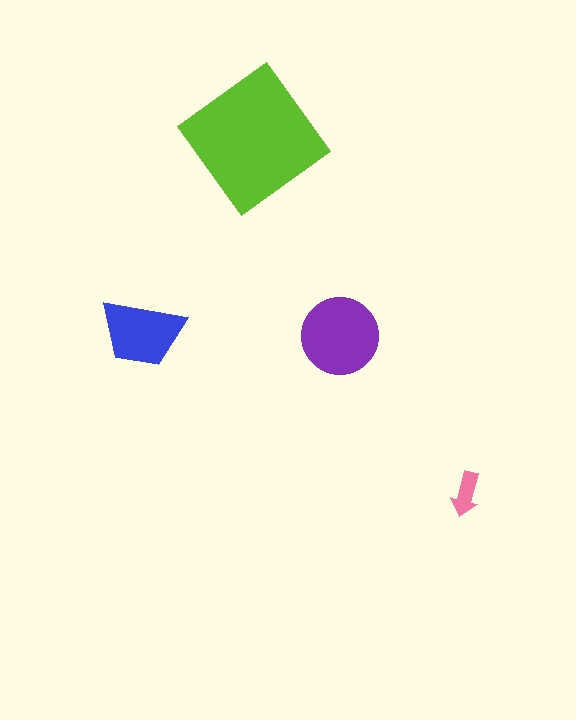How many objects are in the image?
There are 4 objects in the image.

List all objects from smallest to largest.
The pink arrow, the blue trapezoid, the purple circle, the lime diamond.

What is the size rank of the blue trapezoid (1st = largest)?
3rd.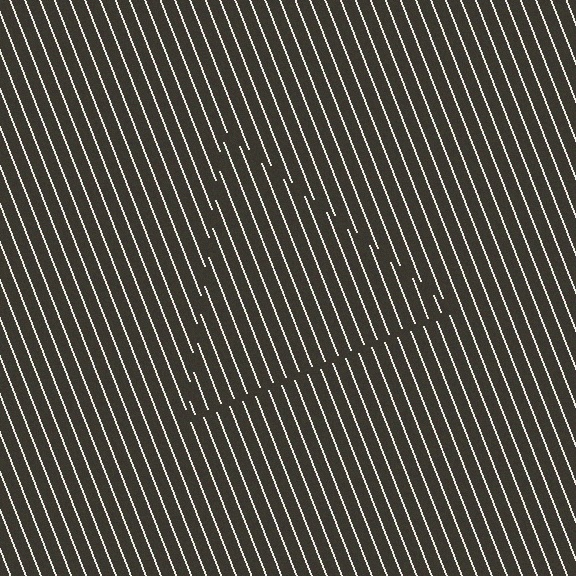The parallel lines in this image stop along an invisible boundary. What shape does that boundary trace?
An illusory triangle. The interior of the shape contains the same grating, shifted by half a period — the contour is defined by the phase discontinuity where line-ends from the inner and outer gratings abut.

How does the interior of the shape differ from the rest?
The interior of the shape contains the same grating, shifted by half a period — the contour is defined by the phase discontinuity where line-ends from the inner and outer gratings abut.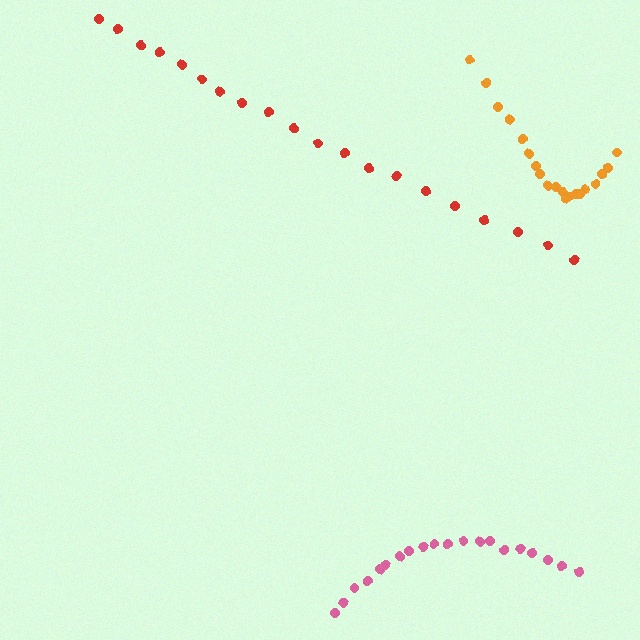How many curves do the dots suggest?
There are 3 distinct paths.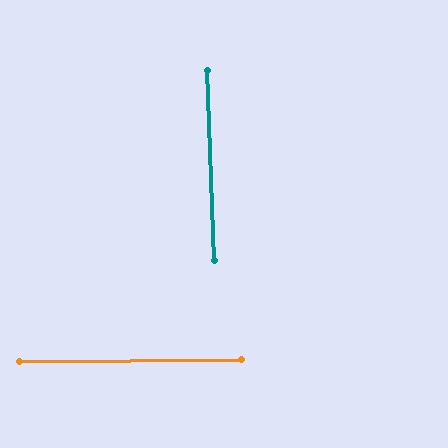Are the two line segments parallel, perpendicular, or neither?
Perpendicular — they meet at approximately 89°.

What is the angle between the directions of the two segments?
Approximately 89 degrees.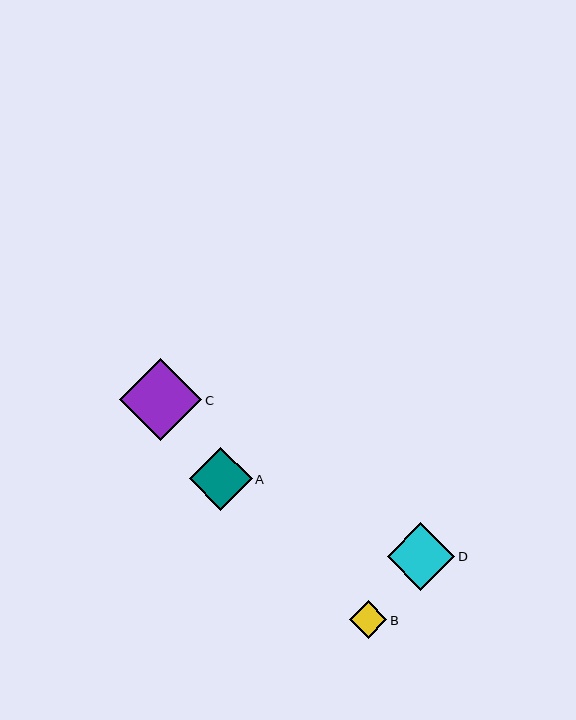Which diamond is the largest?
Diamond C is the largest with a size of approximately 82 pixels.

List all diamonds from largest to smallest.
From largest to smallest: C, D, A, B.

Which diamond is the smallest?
Diamond B is the smallest with a size of approximately 37 pixels.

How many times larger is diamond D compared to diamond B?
Diamond D is approximately 1.8 times the size of diamond B.